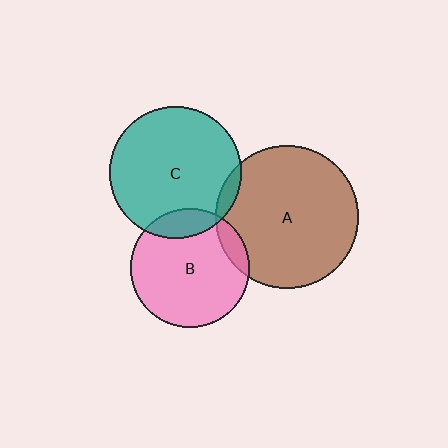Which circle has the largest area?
Circle A (brown).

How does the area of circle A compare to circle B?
Approximately 1.4 times.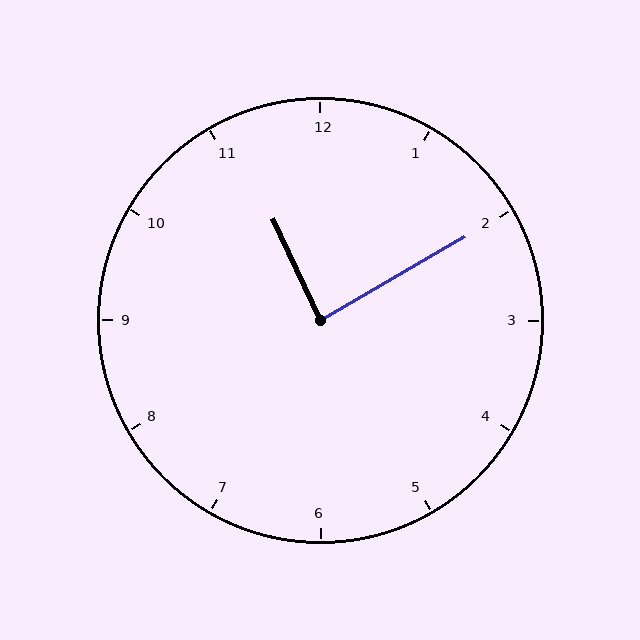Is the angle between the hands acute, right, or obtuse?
It is right.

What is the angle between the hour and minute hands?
Approximately 85 degrees.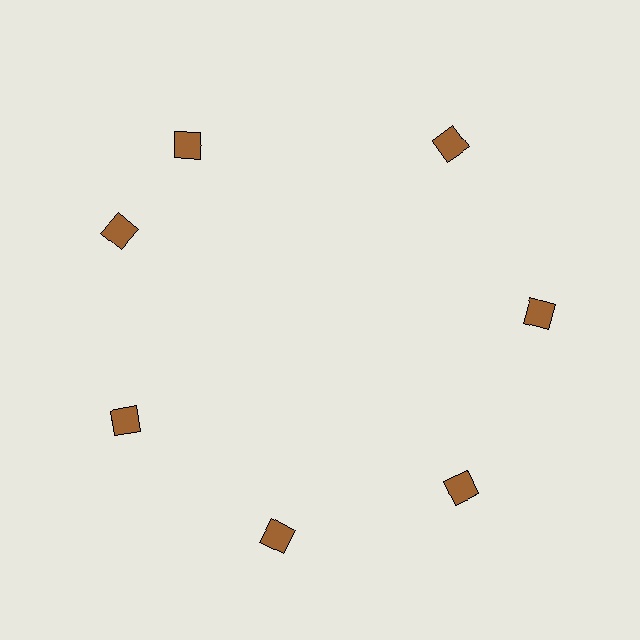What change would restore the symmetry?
The symmetry would be restored by rotating it back into even spacing with its neighbors so that all 7 diamonds sit at equal angles and equal distance from the center.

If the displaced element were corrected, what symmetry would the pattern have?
It would have 7-fold rotational symmetry — the pattern would map onto itself every 51 degrees.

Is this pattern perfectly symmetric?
No. The 7 brown diamonds are arranged in a ring, but one element near the 12 o'clock position is rotated out of alignment along the ring, breaking the 7-fold rotational symmetry.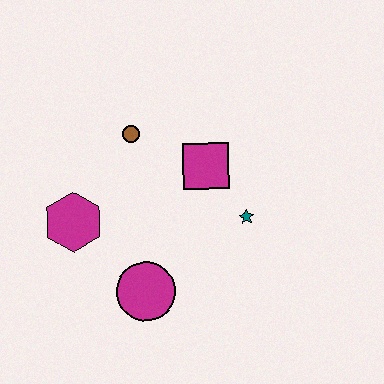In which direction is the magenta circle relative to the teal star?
The magenta circle is to the left of the teal star.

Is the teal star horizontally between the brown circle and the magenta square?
No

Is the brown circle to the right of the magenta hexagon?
Yes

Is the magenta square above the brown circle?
No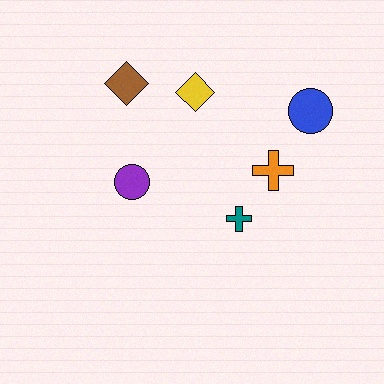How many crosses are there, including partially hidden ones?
There are 2 crosses.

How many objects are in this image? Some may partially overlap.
There are 6 objects.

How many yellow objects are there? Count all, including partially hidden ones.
There is 1 yellow object.